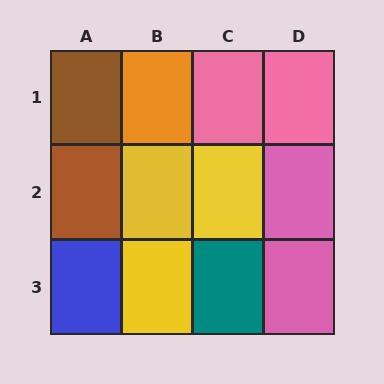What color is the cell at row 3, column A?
Blue.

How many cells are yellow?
3 cells are yellow.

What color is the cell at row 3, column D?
Pink.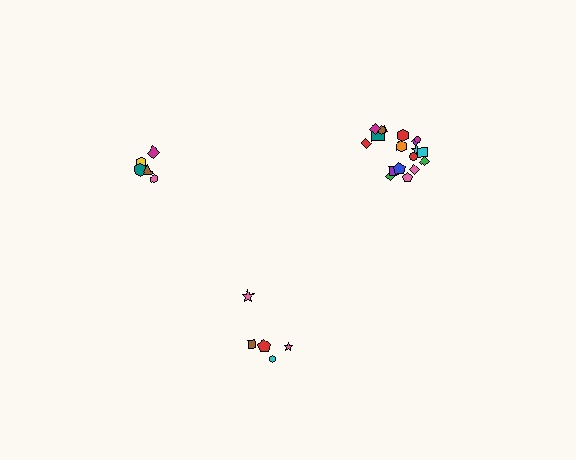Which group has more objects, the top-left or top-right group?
The top-right group.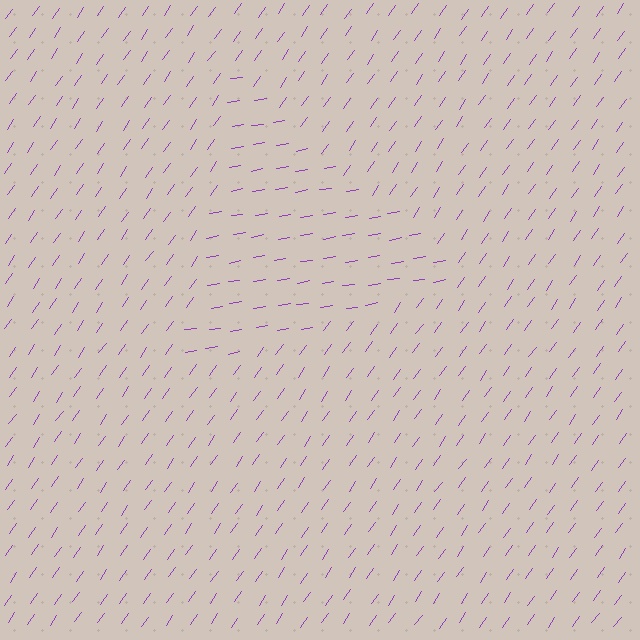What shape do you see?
I see a triangle.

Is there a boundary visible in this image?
Yes, there is a texture boundary formed by a change in line orientation.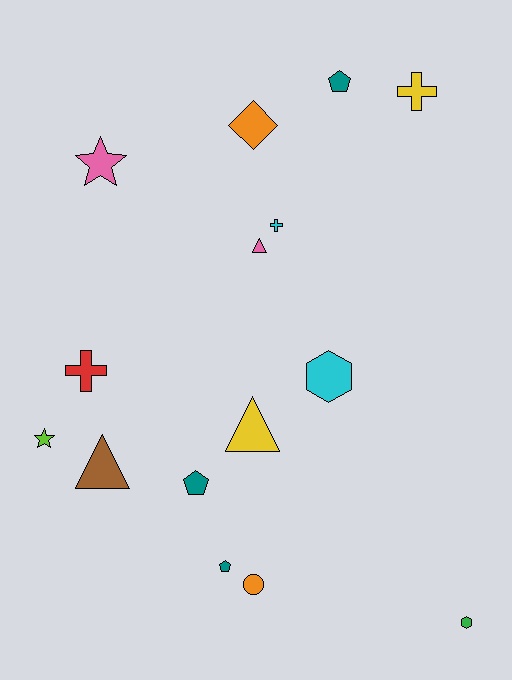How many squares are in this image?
There are no squares.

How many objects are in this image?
There are 15 objects.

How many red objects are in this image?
There is 1 red object.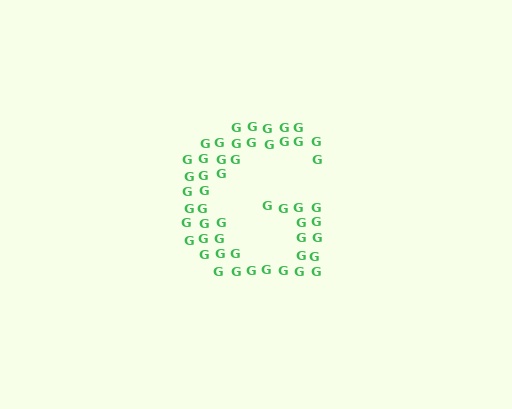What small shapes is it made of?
It is made of small letter G's.